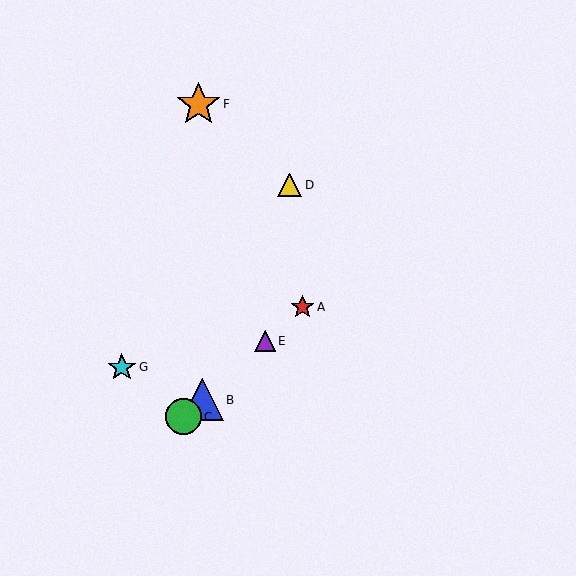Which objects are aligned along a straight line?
Objects A, B, C, E are aligned along a straight line.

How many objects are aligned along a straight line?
4 objects (A, B, C, E) are aligned along a straight line.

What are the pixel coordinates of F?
Object F is at (198, 104).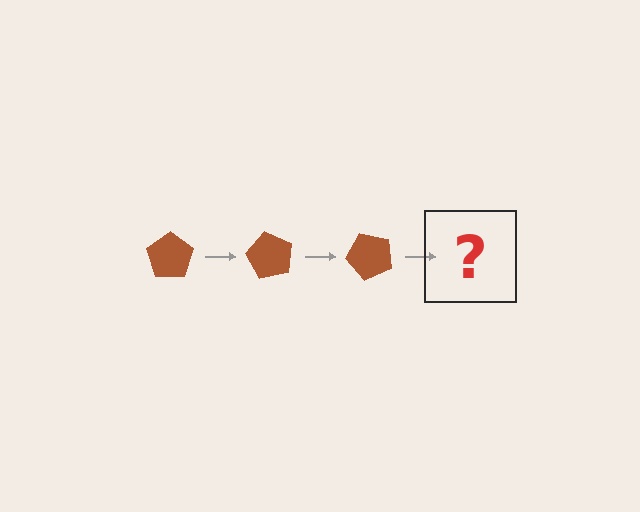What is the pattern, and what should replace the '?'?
The pattern is that the pentagon rotates 60 degrees each step. The '?' should be a brown pentagon rotated 180 degrees.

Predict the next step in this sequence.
The next step is a brown pentagon rotated 180 degrees.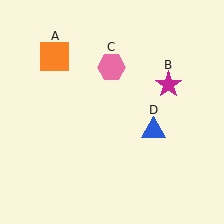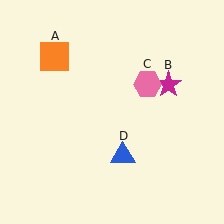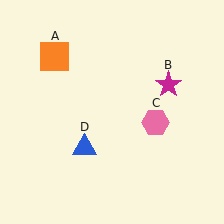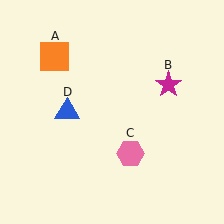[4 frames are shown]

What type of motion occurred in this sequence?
The pink hexagon (object C), blue triangle (object D) rotated clockwise around the center of the scene.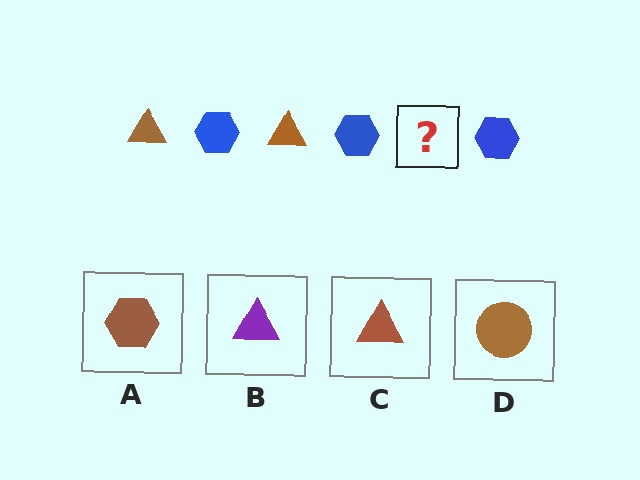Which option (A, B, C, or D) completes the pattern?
C.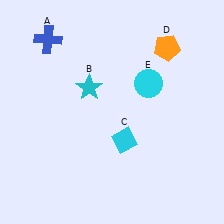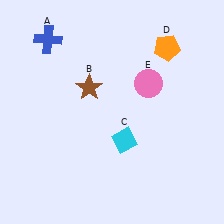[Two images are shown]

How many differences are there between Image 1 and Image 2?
There are 2 differences between the two images.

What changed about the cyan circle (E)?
In Image 1, E is cyan. In Image 2, it changed to pink.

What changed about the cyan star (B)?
In Image 1, B is cyan. In Image 2, it changed to brown.